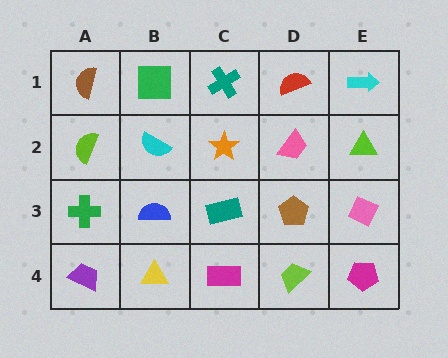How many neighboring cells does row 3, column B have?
4.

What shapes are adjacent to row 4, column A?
A green cross (row 3, column A), a yellow triangle (row 4, column B).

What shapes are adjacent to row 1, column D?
A pink trapezoid (row 2, column D), a teal cross (row 1, column C), a cyan arrow (row 1, column E).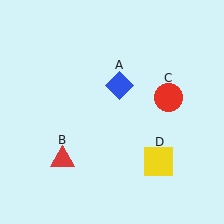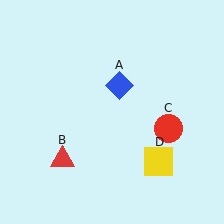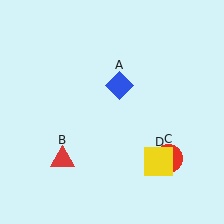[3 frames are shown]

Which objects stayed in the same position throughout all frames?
Blue diamond (object A) and red triangle (object B) and yellow square (object D) remained stationary.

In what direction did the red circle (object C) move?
The red circle (object C) moved down.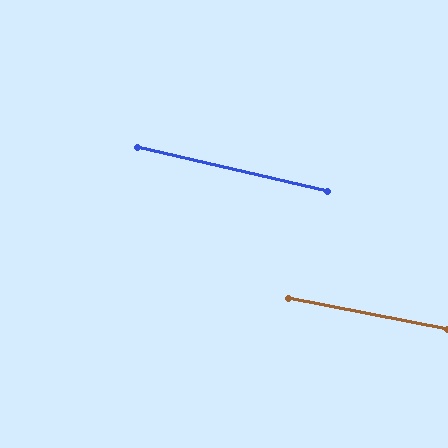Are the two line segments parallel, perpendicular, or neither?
Parallel — their directions differ by only 1.8°.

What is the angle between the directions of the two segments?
Approximately 2 degrees.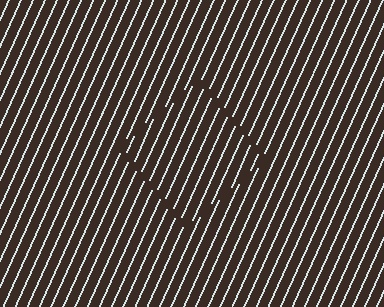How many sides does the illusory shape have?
4 sides — the line-ends trace a square.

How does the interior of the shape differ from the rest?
The interior of the shape contains the same grating, shifted by half a period — the contour is defined by the phase discontinuity where line-ends from the inner and outer gratings abut.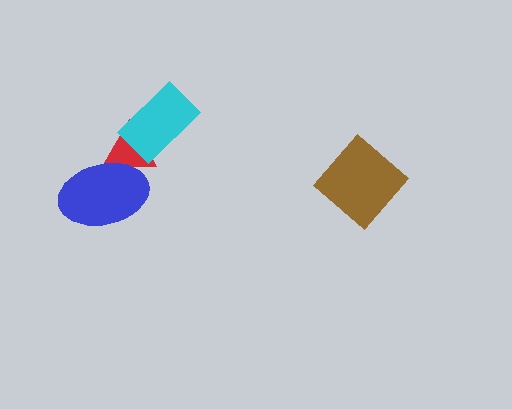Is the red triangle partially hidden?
Yes, it is partially covered by another shape.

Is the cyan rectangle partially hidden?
No, no other shape covers it.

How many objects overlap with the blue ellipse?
1 object overlaps with the blue ellipse.